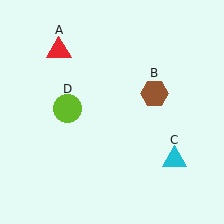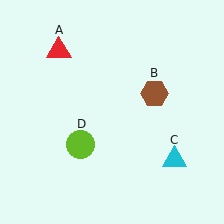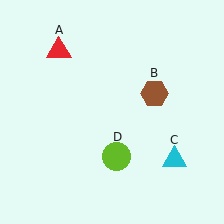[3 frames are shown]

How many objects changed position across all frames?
1 object changed position: lime circle (object D).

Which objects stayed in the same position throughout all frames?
Red triangle (object A) and brown hexagon (object B) and cyan triangle (object C) remained stationary.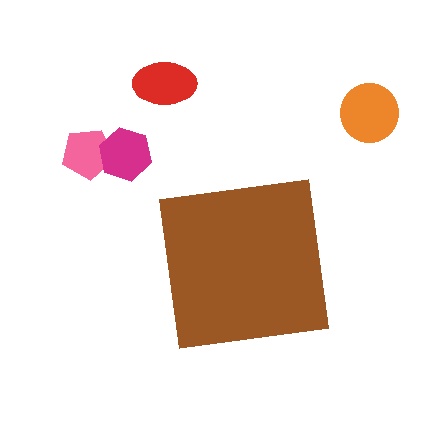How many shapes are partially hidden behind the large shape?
0 shapes are partially hidden.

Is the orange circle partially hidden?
No, the orange circle is fully visible.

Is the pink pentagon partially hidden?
No, the pink pentagon is fully visible.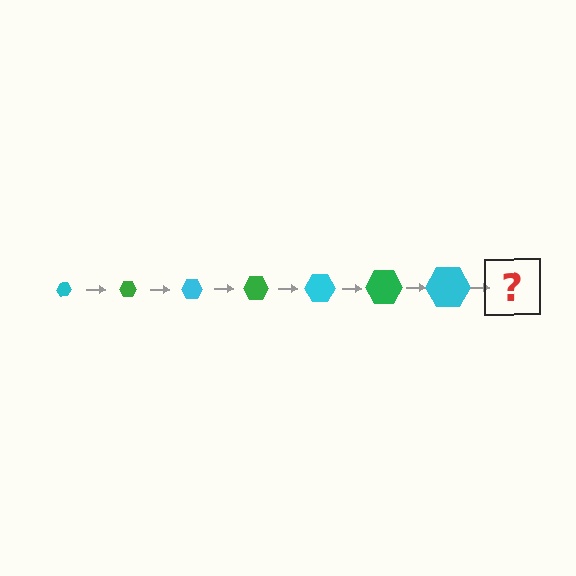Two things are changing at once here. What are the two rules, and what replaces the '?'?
The two rules are that the hexagon grows larger each step and the color cycles through cyan and green. The '?' should be a green hexagon, larger than the previous one.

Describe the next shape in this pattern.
It should be a green hexagon, larger than the previous one.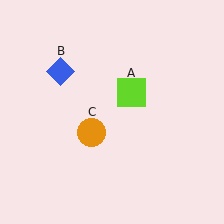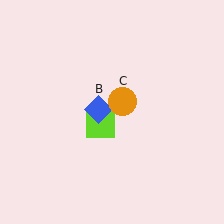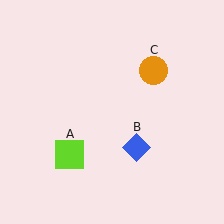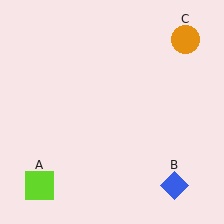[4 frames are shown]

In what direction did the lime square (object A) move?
The lime square (object A) moved down and to the left.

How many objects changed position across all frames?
3 objects changed position: lime square (object A), blue diamond (object B), orange circle (object C).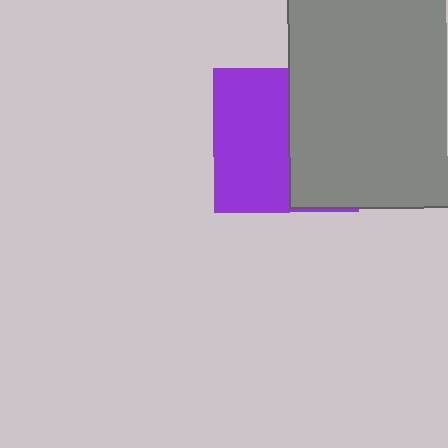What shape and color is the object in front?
The object in front is a gray rectangle.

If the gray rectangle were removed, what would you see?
You would see the complete purple square.